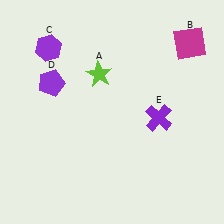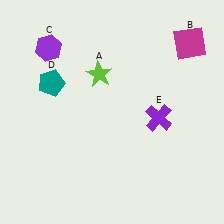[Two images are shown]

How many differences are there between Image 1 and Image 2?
There is 1 difference between the two images.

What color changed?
The pentagon (D) changed from purple in Image 1 to teal in Image 2.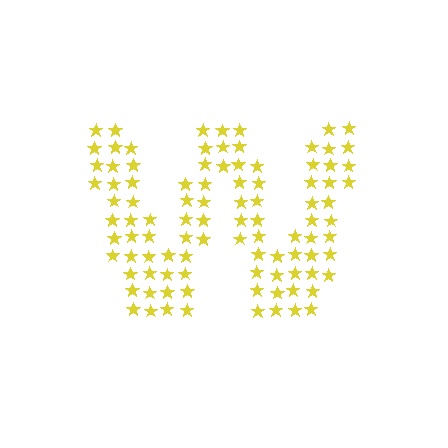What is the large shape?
The large shape is the letter W.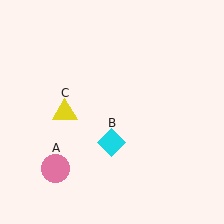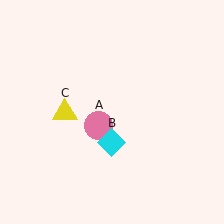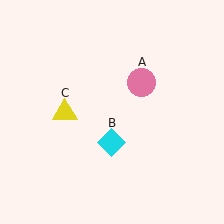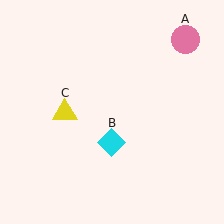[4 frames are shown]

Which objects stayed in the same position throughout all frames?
Cyan diamond (object B) and yellow triangle (object C) remained stationary.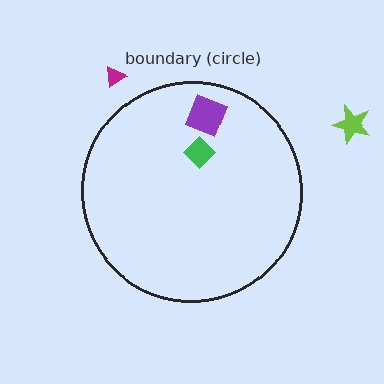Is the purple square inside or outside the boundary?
Inside.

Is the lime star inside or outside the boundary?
Outside.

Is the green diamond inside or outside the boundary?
Inside.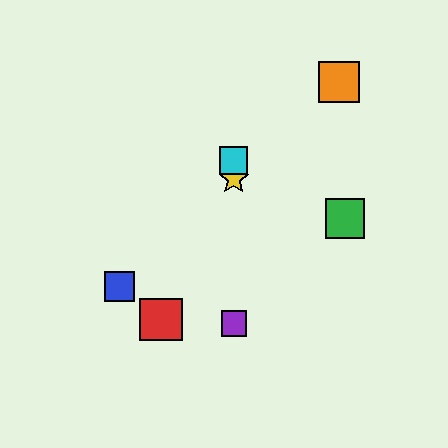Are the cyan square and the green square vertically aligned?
No, the cyan square is at x≈234 and the green square is at x≈345.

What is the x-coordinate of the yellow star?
The yellow star is at x≈234.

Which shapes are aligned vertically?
The yellow star, the purple square, the cyan square are aligned vertically.